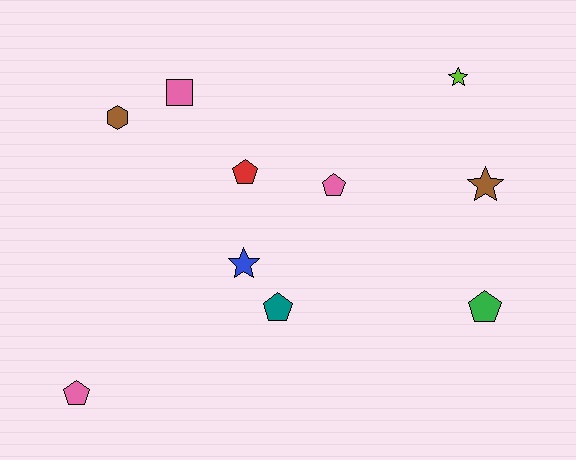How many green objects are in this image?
There is 1 green object.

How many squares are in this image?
There is 1 square.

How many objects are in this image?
There are 10 objects.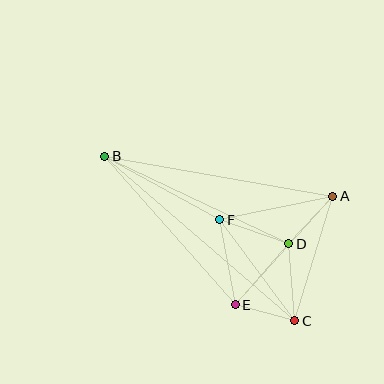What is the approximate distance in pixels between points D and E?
The distance between D and E is approximately 81 pixels.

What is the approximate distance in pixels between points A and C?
The distance between A and C is approximately 130 pixels.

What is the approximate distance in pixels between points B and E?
The distance between B and E is approximately 198 pixels.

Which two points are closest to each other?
Points C and E are closest to each other.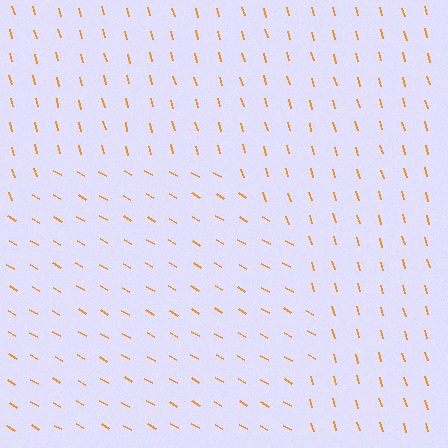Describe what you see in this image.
The image is filled with small orange line segments. A circle region in the image has lines oriented differently from the surrounding lines, creating a visible texture boundary.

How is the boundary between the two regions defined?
The boundary is defined purely by a change in line orientation (approximately 45 degrees difference). All lines are the same color and thickness.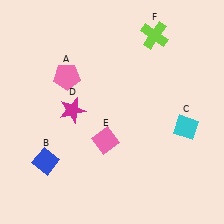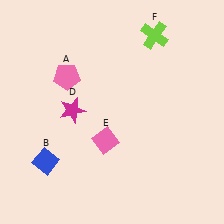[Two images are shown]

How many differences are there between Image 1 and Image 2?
There is 1 difference between the two images.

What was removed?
The cyan diamond (C) was removed in Image 2.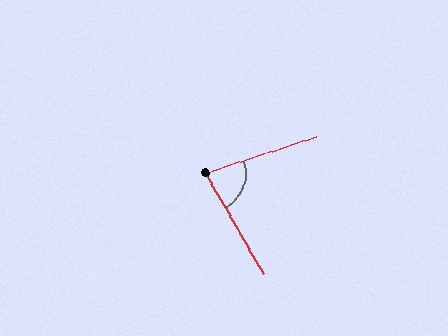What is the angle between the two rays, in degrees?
Approximately 78 degrees.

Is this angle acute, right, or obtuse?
It is acute.